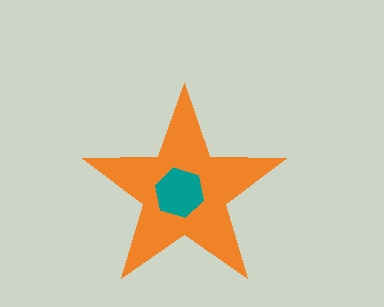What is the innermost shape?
The teal hexagon.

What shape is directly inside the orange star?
The teal hexagon.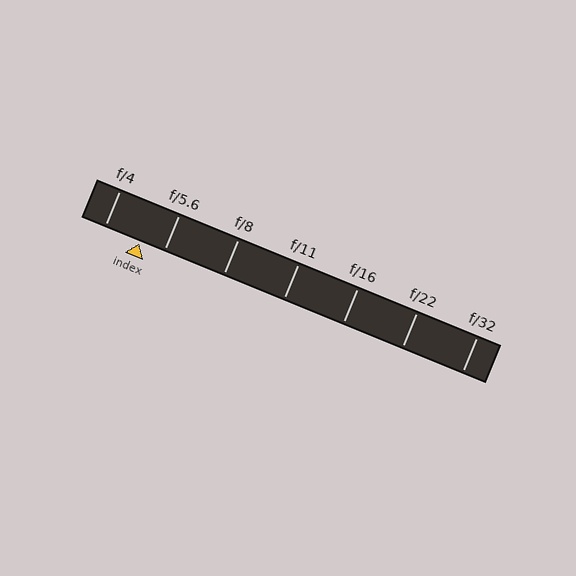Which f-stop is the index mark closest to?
The index mark is closest to f/5.6.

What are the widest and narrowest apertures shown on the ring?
The widest aperture shown is f/4 and the narrowest is f/32.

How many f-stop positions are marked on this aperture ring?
There are 7 f-stop positions marked.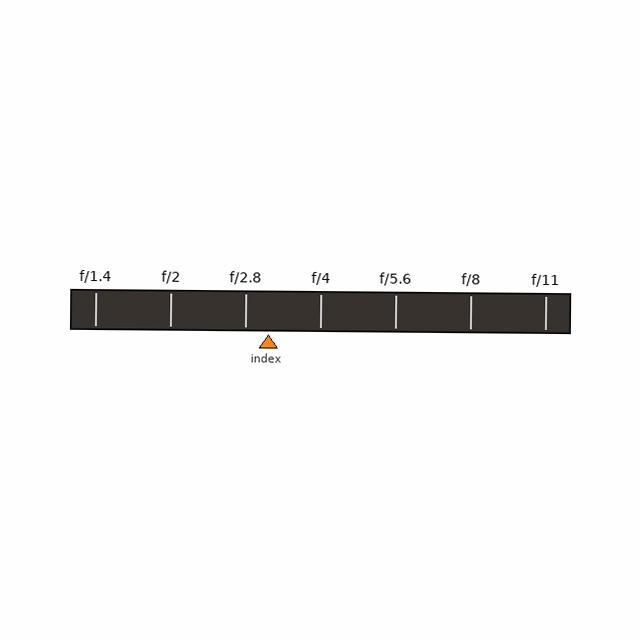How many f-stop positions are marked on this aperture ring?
There are 7 f-stop positions marked.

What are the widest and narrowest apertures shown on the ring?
The widest aperture shown is f/1.4 and the narrowest is f/11.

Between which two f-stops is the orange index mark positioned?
The index mark is between f/2.8 and f/4.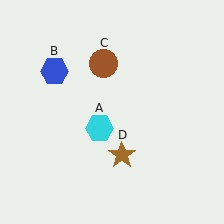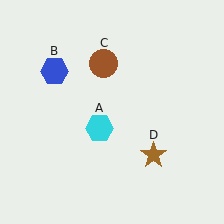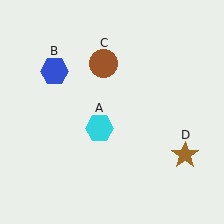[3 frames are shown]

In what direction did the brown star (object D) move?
The brown star (object D) moved right.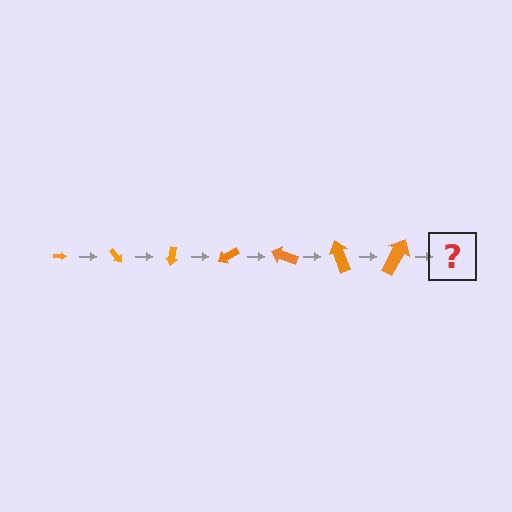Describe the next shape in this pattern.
It should be an arrow, larger than the previous one and rotated 350 degrees from the start.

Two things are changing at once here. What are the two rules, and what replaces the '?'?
The two rules are that the arrow grows larger each step and it rotates 50 degrees each step. The '?' should be an arrow, larger than the previous one and rotated 350 degrees from the start.